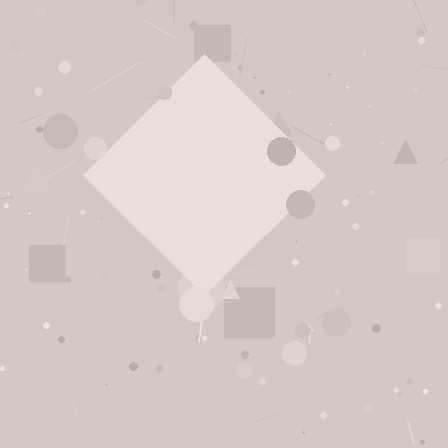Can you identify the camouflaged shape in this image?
The camouflaged shape is a diamond.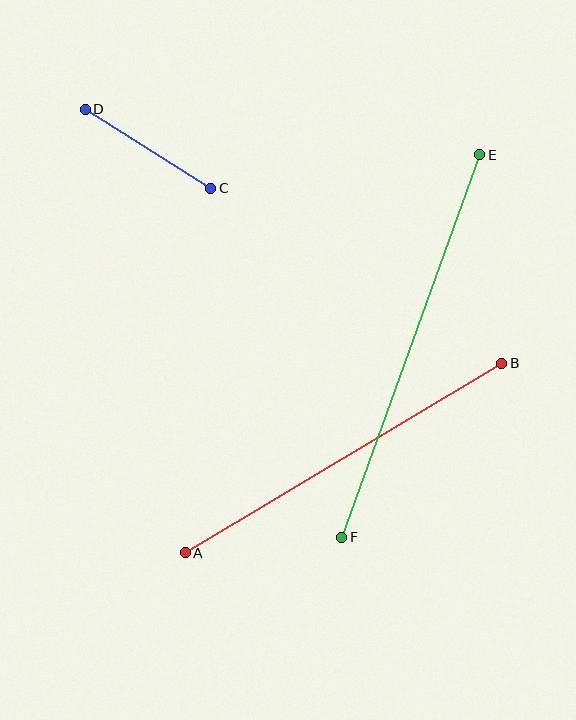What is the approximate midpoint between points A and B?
The midpoint is at approximately (343, 458) pixels.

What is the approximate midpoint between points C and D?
The midpoint is at approximately (148, 149) pixels.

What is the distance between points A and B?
The distance is approximately 369 pixels.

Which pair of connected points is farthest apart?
Points E and F are farthest apart.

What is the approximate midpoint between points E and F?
The midpoint is at approximately (411, 346) pixels.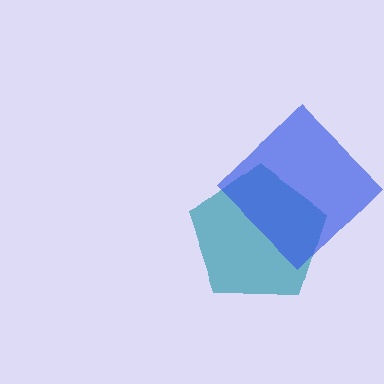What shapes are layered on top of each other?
The layered shapes are: a teal pentagon, a blue diamond.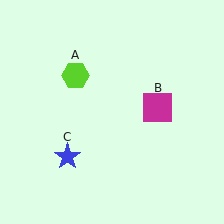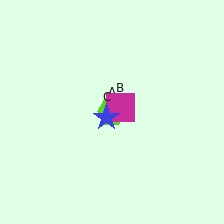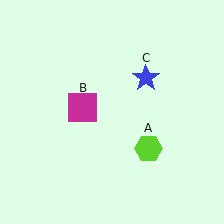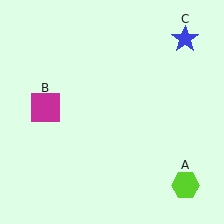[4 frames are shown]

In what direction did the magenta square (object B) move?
The magenta square (object B) moved left.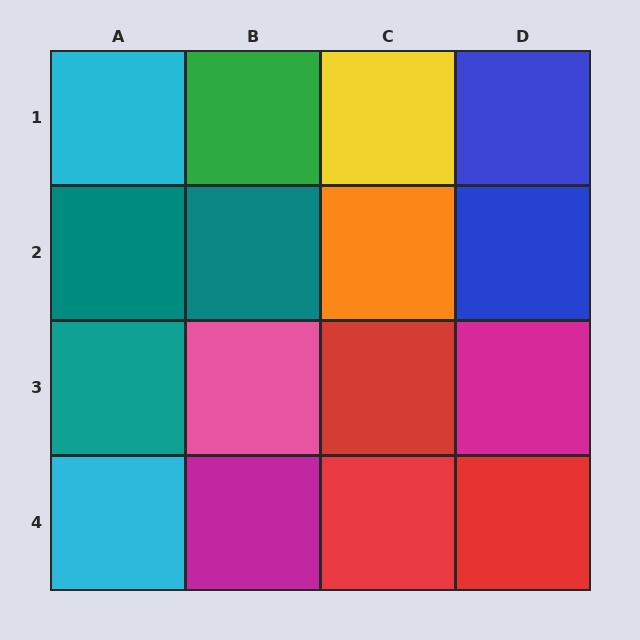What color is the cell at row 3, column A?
Teal.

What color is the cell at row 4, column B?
Magenta.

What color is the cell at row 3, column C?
Red.